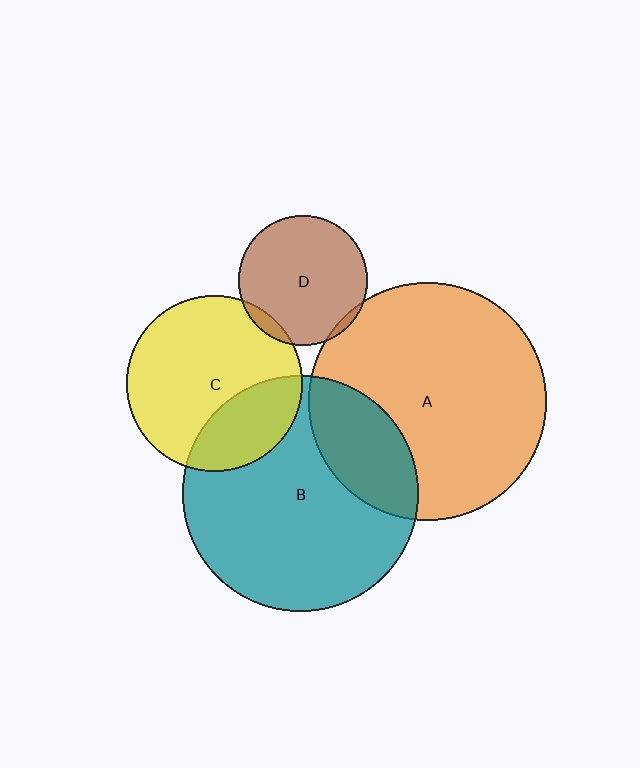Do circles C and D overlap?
Yes.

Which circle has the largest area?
Circle A (orange).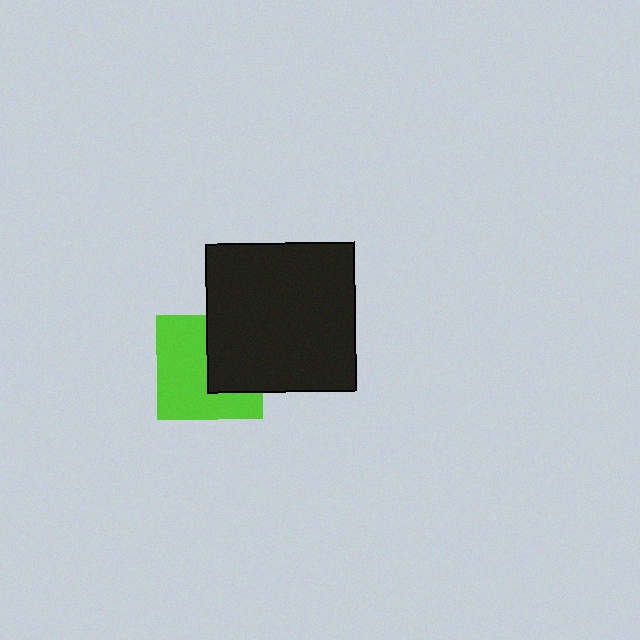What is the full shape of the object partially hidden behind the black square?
The partially hidden object is a lime square.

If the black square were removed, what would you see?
You would see the complete lime square.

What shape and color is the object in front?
The object in front is a black square.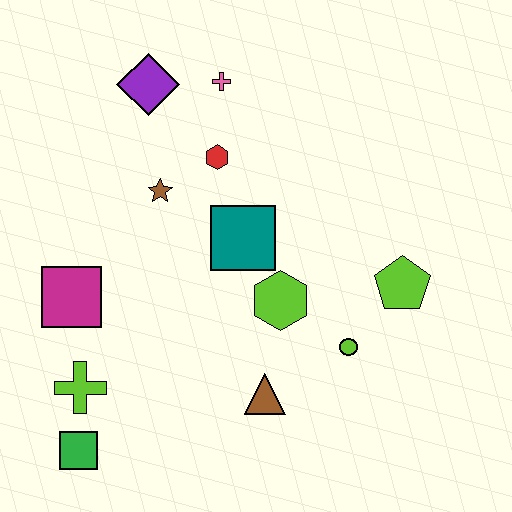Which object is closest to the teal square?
The lime hexagon is closest to the teal square.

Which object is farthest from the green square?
The pink cross is farthest from the green square.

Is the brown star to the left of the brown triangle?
Yes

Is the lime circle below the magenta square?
Yes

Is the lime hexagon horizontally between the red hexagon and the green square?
No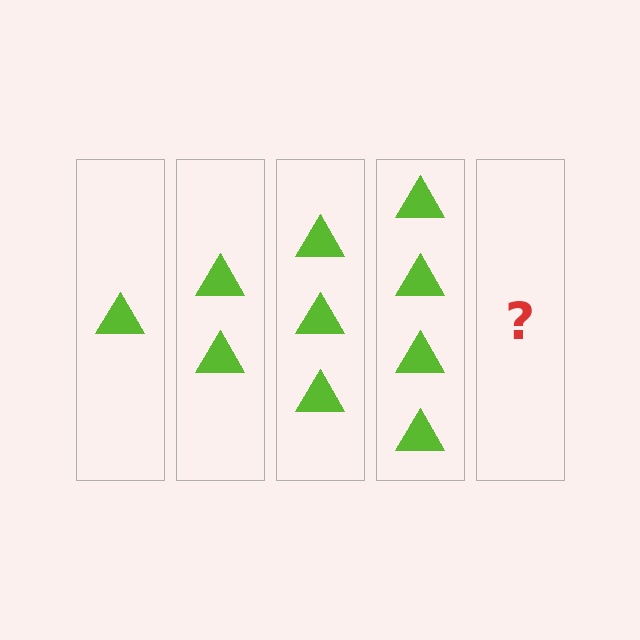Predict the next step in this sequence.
The next step is 5 triangles.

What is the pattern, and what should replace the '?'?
The pattern is that each step adds one more triangle. The '?' should be 5 triangles.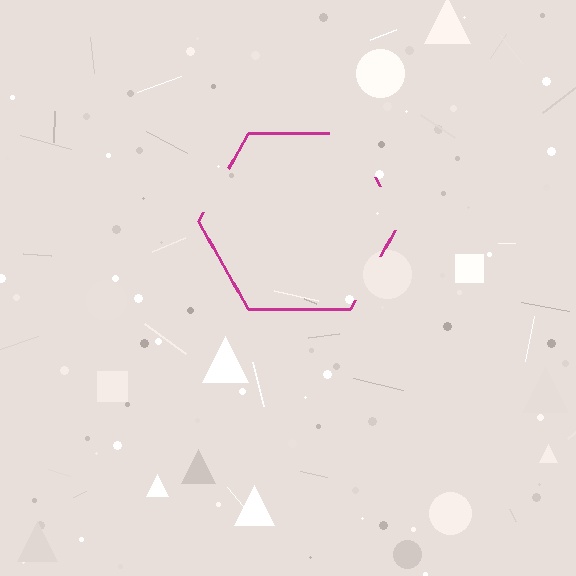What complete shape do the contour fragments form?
The contour fragments form a hexagon.